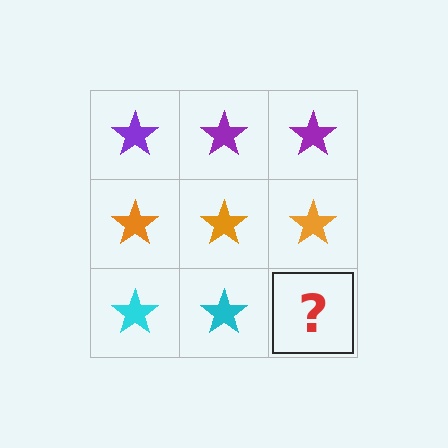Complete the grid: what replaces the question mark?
The question mark should be replaced with a cyan star.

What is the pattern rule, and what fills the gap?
The rule is that each row has a consistent color. The gap should be filled with a cyan star.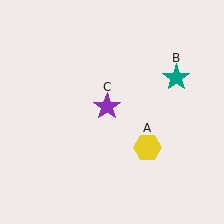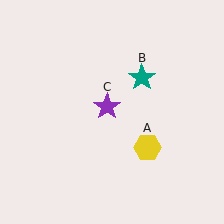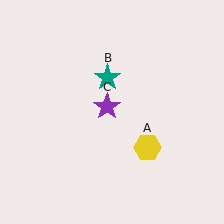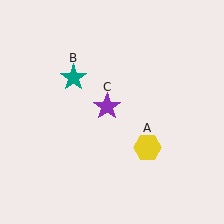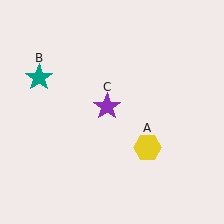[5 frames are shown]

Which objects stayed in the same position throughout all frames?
Yellow hexagon (object A) and purple star (object C) remained stationary.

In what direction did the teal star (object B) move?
The teal star (object B) moved left.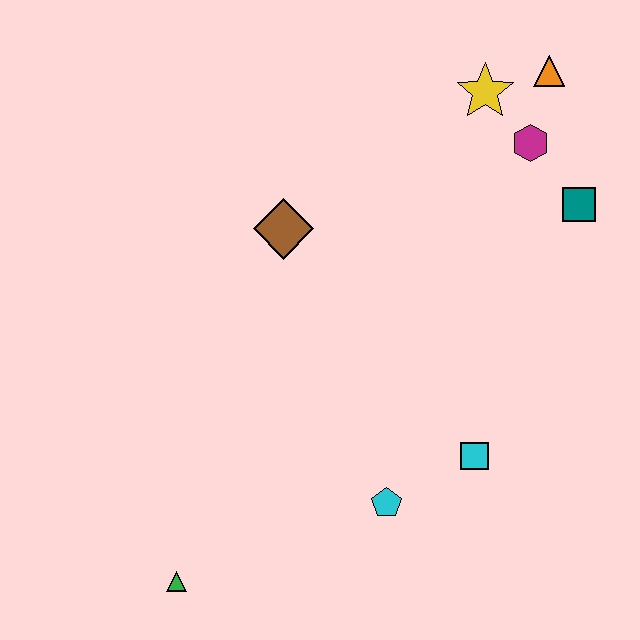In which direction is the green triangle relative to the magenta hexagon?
The green triangle is below the magenta hexagon.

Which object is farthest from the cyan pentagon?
The orange triangle is farthest from the cyan pentagon.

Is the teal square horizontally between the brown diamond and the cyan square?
No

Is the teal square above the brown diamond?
Yes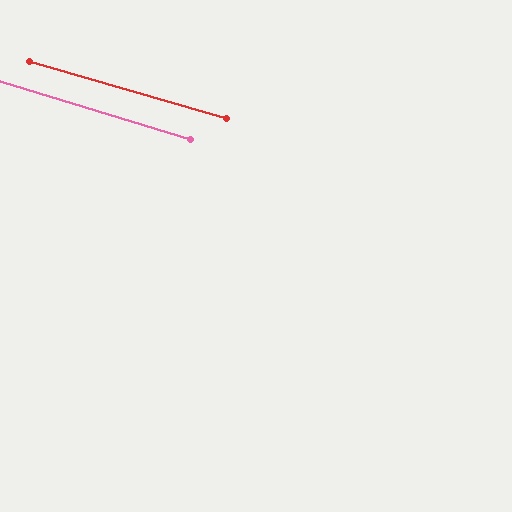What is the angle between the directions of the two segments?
Approximately 1 degree.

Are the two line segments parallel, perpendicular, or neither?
Parallel — their directions differ by only 0.9°.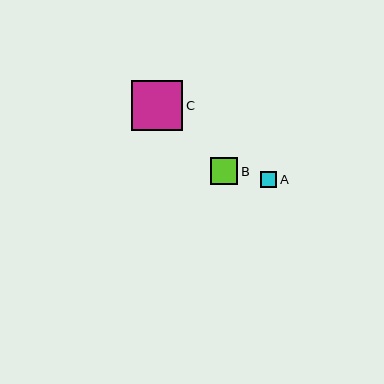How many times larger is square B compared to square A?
Square B is approximately 1.7 times the size of square A.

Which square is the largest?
Square C is the largest with a size of approximately 51 pixels.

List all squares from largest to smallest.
From largest to smallest: C, B, A.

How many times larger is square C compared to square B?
Square C is approximately 1.9 times the size of square B.